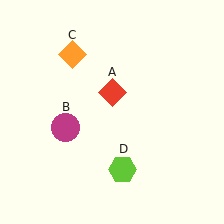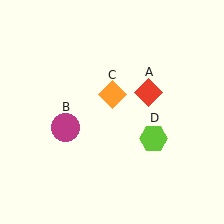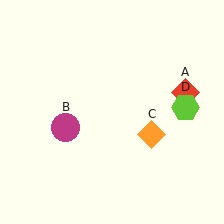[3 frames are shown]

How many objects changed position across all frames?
3 objects changed position: red diamond (object A), orange diamond (object C), lime hexagon (object D).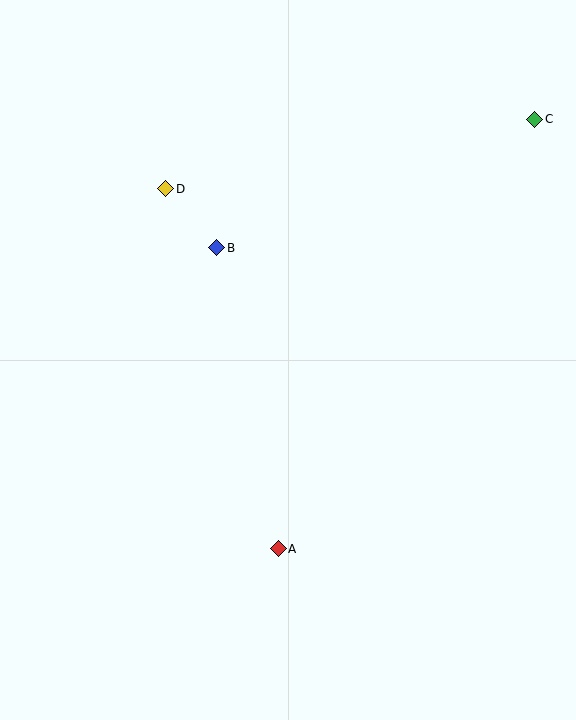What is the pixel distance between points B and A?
The distance between B and A is 307 pixels.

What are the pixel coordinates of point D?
Point D is at (166, 189).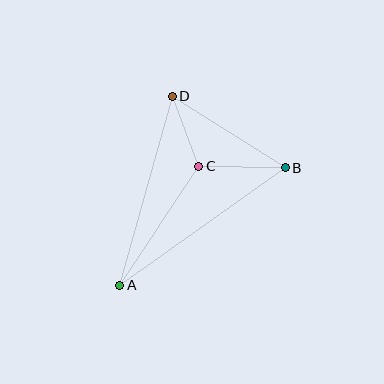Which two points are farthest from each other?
Points A and B are farthest from each other.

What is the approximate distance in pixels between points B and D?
The distance between B and D is approximately 134 pixels.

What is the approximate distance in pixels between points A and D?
The distance between A and D is approximately 196 pixels.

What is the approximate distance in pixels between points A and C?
The distance between A and C is approximately 143 pixels.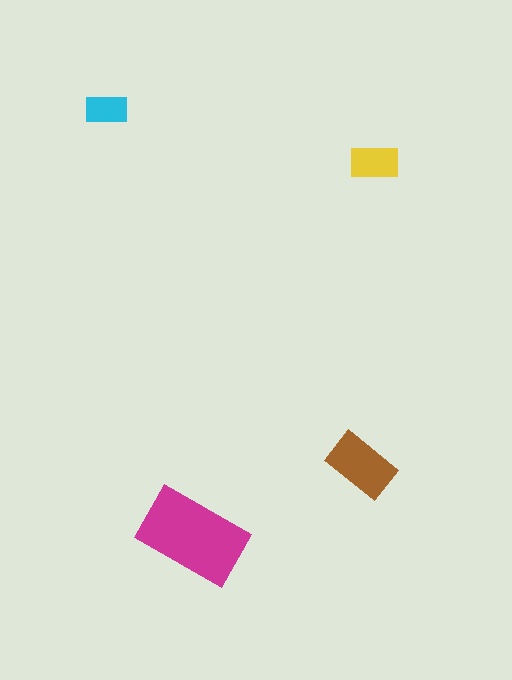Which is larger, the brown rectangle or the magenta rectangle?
The magenta one.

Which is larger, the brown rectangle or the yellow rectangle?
The brown one.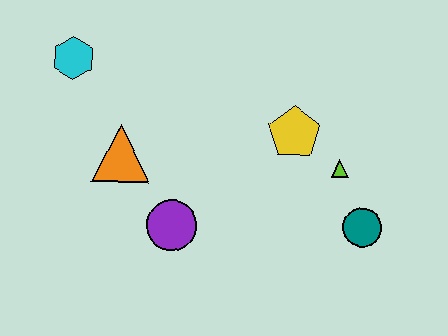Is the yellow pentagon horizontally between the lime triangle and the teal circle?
No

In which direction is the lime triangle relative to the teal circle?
The lime triangle is above the teal circle.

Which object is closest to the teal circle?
The lime triangle is closest to the teal circle.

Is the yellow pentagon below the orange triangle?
No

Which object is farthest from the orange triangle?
The teal circle is farthest from the orange triangle.